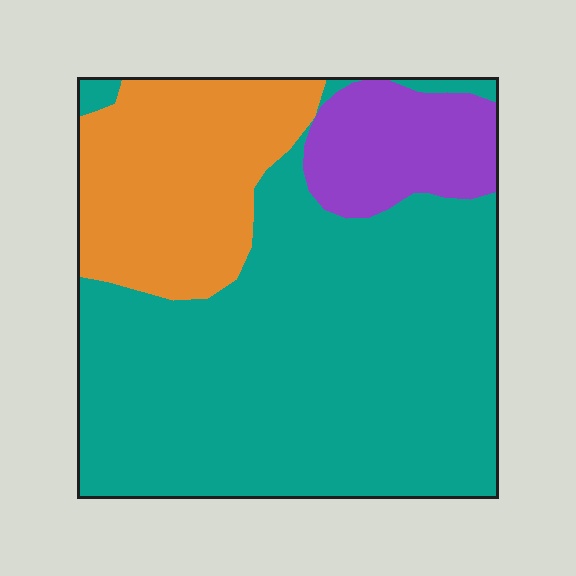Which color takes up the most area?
Teal, at roughly 65%.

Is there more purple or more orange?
Orange.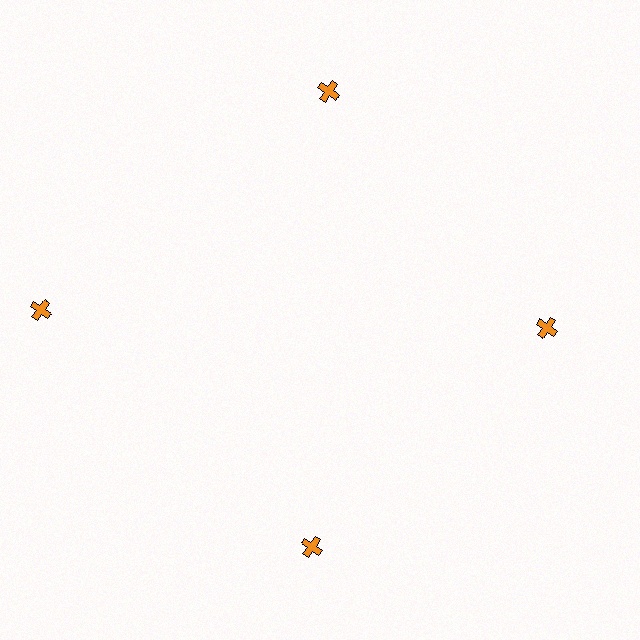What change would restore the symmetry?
The symmetry would be restored by moving it inward, back onto the ring so that all 4 crosses sit at equal angles and equal distance from the center.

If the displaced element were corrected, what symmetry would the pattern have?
It would have 4-fold rotational symmetry — the pattern would map onto itself every 90 degrees.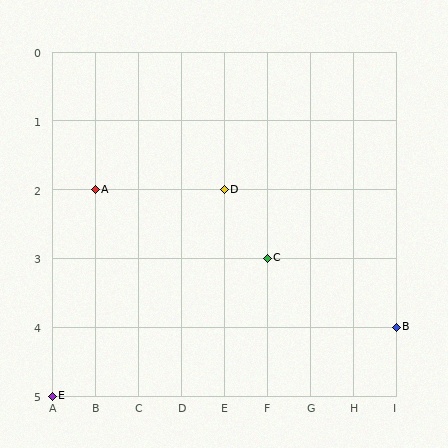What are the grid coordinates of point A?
Point A is at grid coordinates (B, 2).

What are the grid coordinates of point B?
Point B is at grid coordinates (I, 4).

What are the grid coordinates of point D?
Point D is at grid coordinates (E, 2).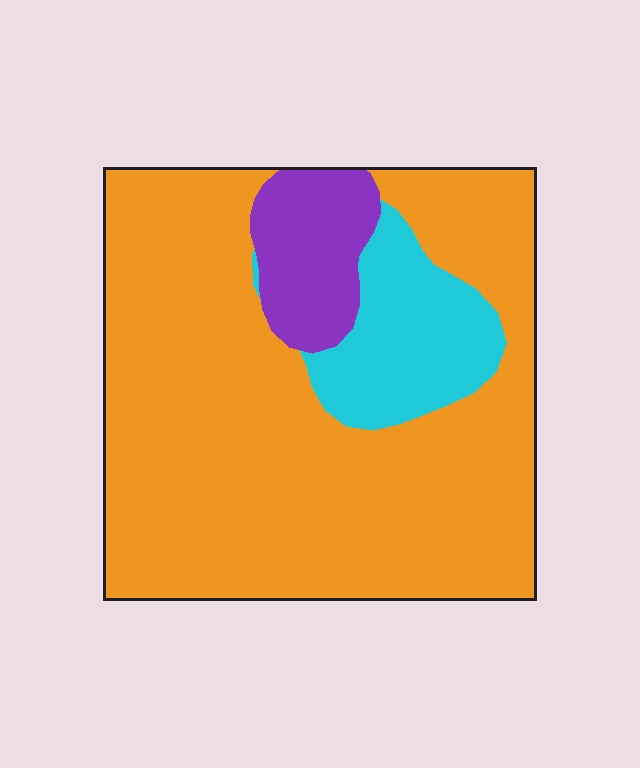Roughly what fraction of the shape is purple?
Purple takes up less than a quarter of the shape.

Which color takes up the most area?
Orange, at roughly 75%.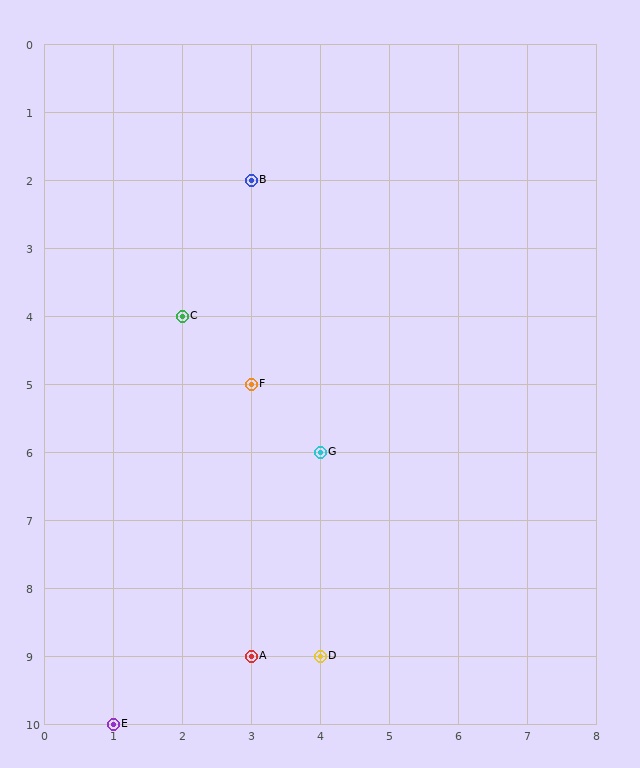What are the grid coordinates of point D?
Point D is at grid coordinates (4, 9).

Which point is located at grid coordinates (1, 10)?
Point E is at (1, 10).